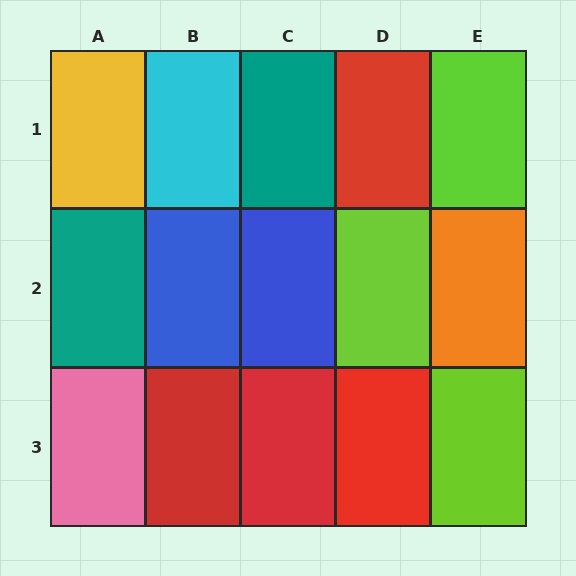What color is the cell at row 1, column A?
Yellow.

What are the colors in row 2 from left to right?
Teal, blue, blue, lime, orange.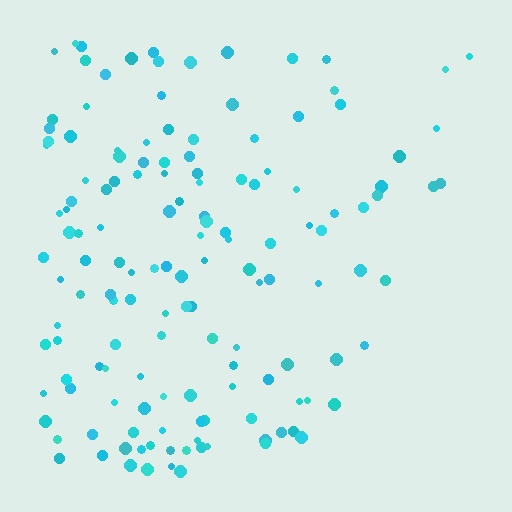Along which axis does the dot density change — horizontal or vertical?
Horizontal.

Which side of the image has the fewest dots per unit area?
The right.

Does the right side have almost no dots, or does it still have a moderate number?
Still a moderate number, just noticeably fewer than the left.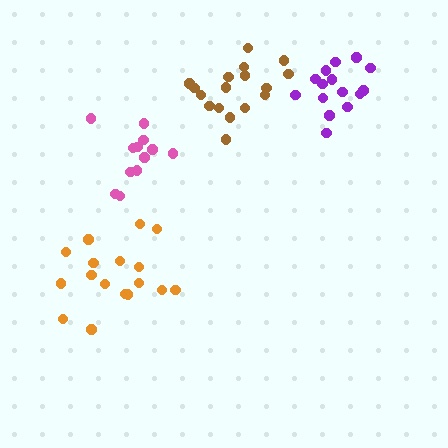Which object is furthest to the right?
The purple cluster is rightmost.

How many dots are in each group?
Group 1: 17 dots, Group 2: 12 dots, Group 3: 17 dots, Group 4: 15 dots (61 total).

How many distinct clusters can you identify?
There are 4 distinct clusters.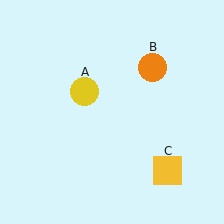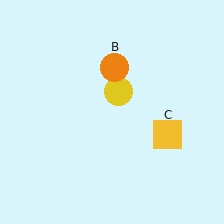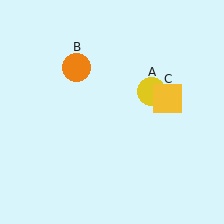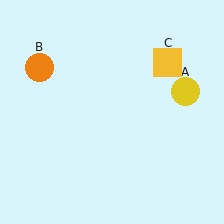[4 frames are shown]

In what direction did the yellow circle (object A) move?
The yellow circle (object A) moved right.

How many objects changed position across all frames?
3 objects changed position: yellow circle (object A), orange circle (object B), yellow square (object C).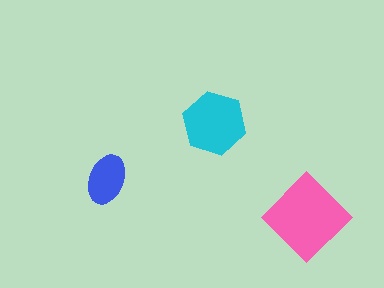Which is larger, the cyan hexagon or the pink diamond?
The pink diamond.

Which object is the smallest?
The blue ellipse.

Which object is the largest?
The pink diamond.